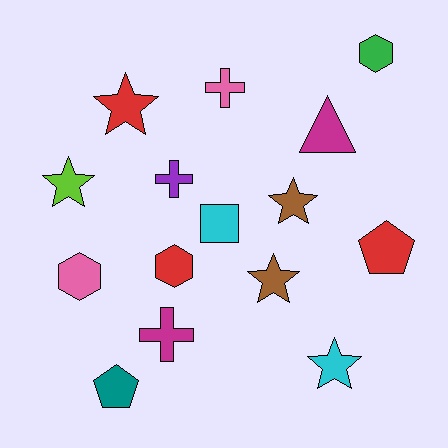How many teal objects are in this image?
There is 1 teal object.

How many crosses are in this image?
There are 3 crosses.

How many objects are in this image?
There are 15 objects.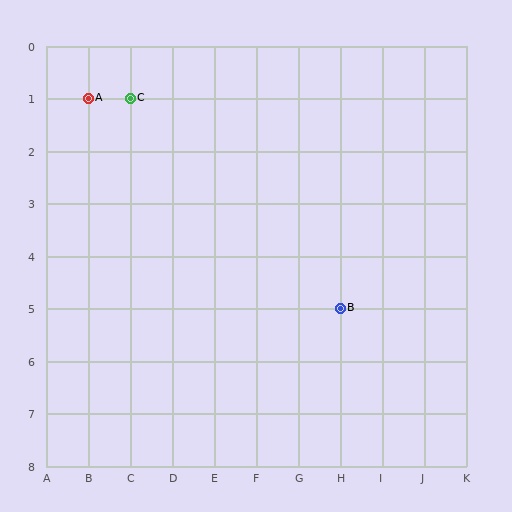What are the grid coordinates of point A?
Point A is at grid coordinates (B, 1).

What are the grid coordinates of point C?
Point C is at grid coordinates (C, 1).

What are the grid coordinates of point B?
Point B is at grid coordinates (H, 5).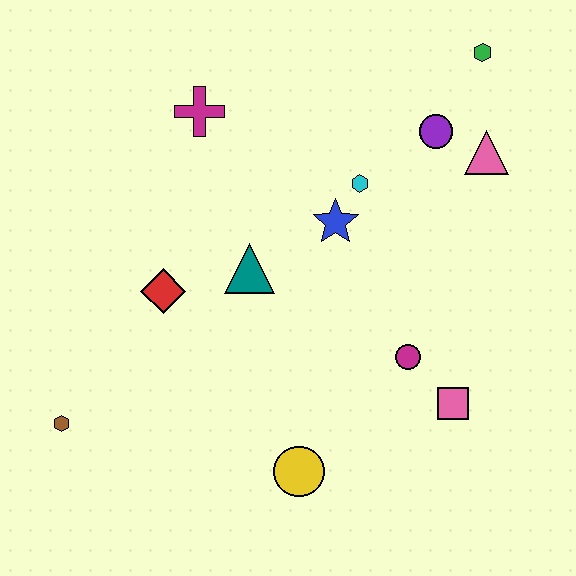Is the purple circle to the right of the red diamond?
Yes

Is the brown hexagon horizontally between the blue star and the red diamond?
No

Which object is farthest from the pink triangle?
The brown hexagon is farthest from the pink triangle.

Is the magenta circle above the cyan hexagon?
No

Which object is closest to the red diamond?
The teal triangle is closest to the red diamond.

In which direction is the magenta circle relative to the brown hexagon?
The magenta circle is to the right of the brown hexagon.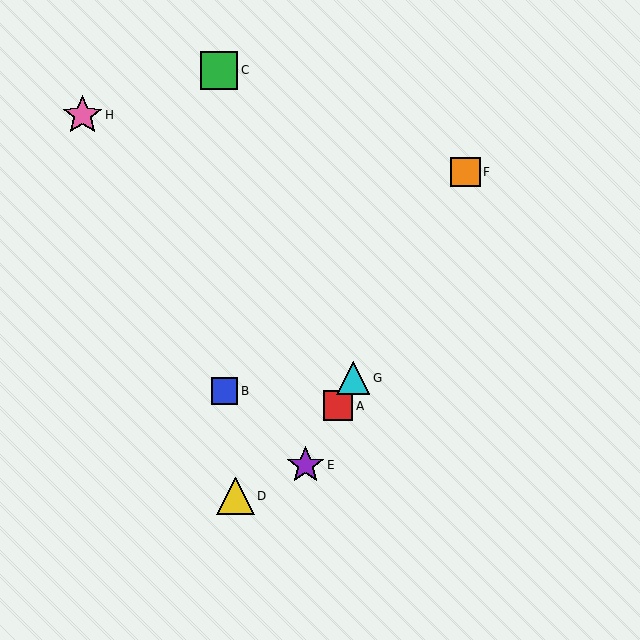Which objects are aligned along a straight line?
Objects A, E, F, G are aligned along a straight line.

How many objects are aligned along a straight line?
4 objects (A, E, F, G) are aligned along a straight line.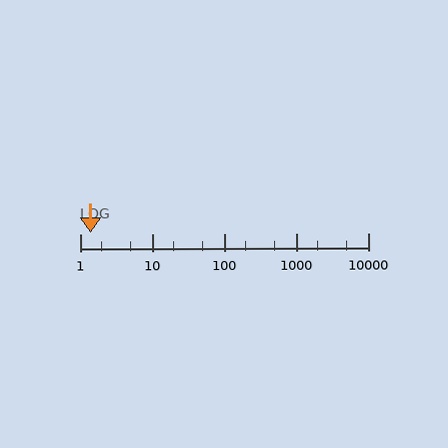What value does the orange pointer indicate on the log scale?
The pointer indicates approximately 1.4.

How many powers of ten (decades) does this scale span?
The scale spans 4 decades, from 1 to 10000.